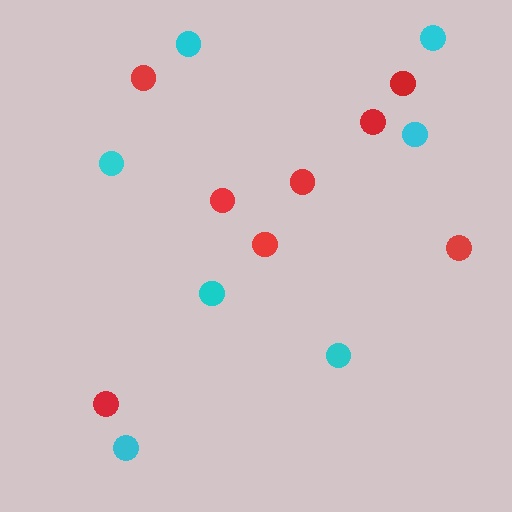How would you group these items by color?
There are 2 groups: one group of cyan circles (7) and one group of red circles (8).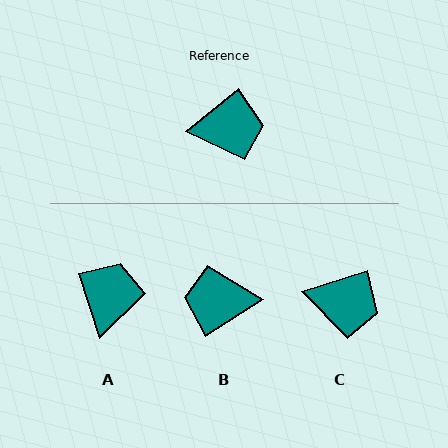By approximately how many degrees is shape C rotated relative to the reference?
Approximately 21 degrees clockwise.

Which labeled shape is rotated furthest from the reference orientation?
B, about 174 degrees away.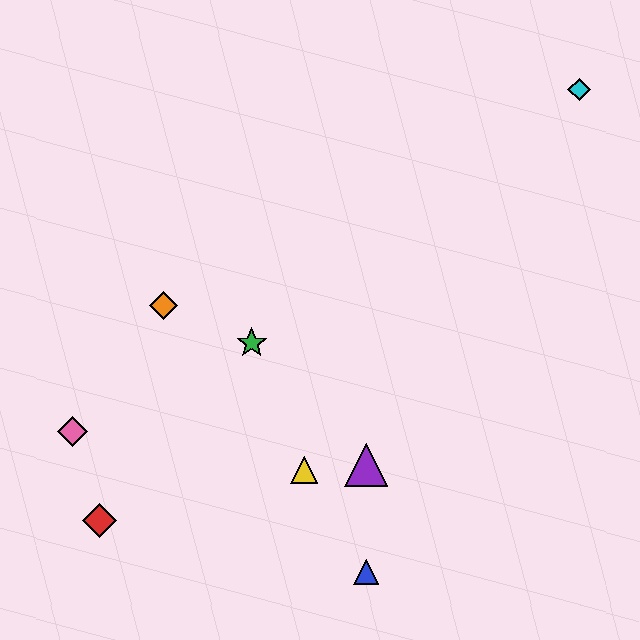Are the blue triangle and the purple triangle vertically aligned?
Yes, both are at x≈366.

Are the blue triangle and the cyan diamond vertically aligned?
No, the blue triangle is at x≈366 and the cyan diamond is at x≈580.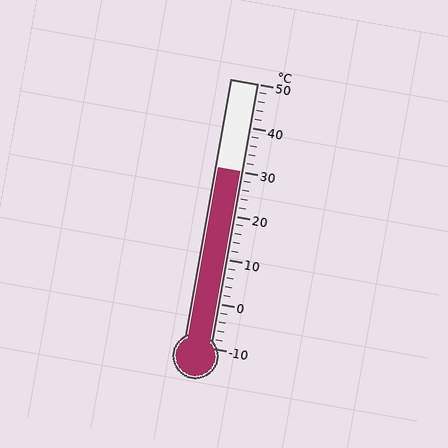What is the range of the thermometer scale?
The thermometer scale ranges from -10°C to 50°C.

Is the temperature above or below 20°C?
The temperature is above 20°C.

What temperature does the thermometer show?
The thermometer shows approximately 30°C.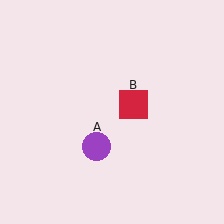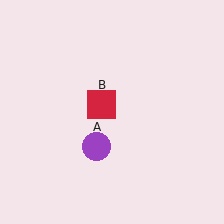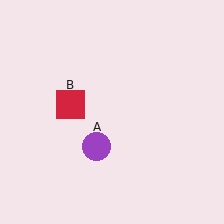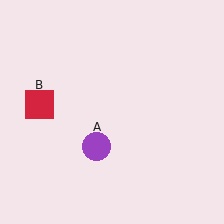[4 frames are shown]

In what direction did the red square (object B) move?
The red square (object B) moved left.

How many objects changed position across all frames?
1 object changed position: red square (object B).